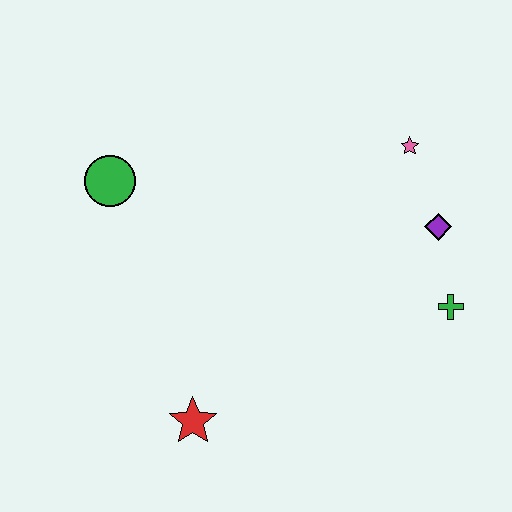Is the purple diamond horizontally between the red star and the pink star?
No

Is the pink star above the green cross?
Yes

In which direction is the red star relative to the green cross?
The red star is to the left of the green cross.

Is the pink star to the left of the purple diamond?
Yes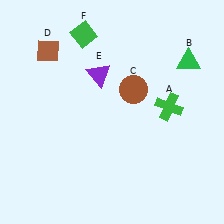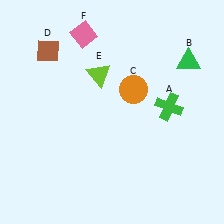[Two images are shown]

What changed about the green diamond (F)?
In Image 1, F is green. In Image 2, it changed to pink.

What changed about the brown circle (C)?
In Image 1, C is brown. In Image 2, it changed to orange.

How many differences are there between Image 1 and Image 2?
There are 3 differences between the two images.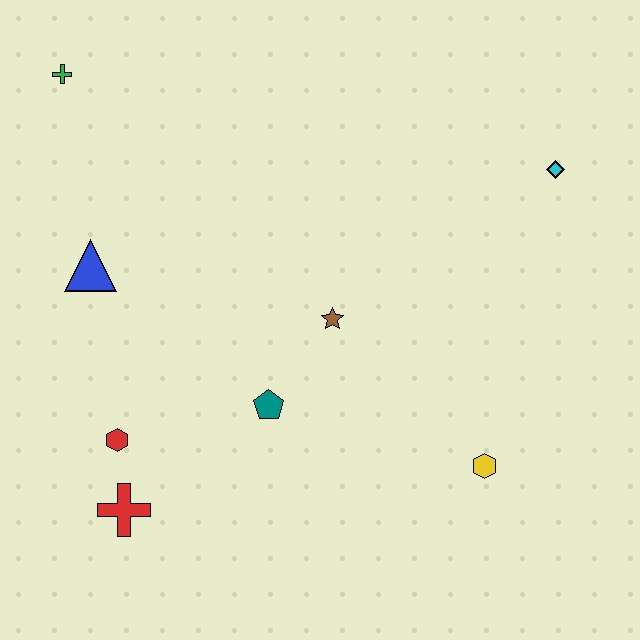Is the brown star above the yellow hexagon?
Yes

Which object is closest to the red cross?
The red hexagon is closest to the red cross.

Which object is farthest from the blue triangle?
The cyan diamond is farthest from the blue triangle.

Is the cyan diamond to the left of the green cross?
No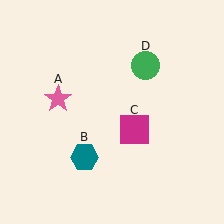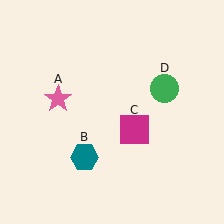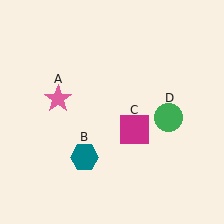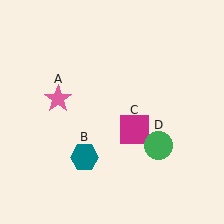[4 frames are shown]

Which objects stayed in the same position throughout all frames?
Pink star (object A) and teal hexagon (object B) and magenta square (object C) remained stationary.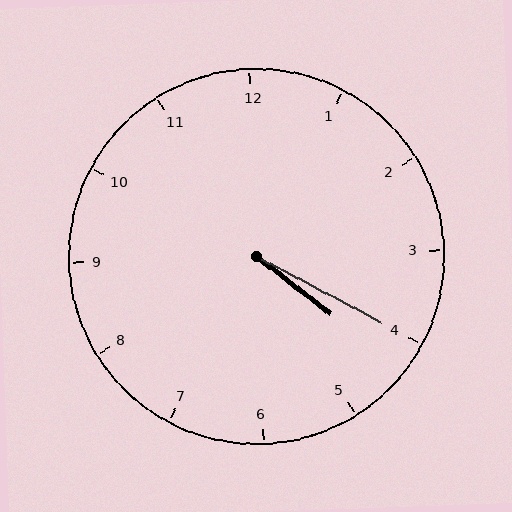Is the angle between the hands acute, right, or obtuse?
It is acute.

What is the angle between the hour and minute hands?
Approximately 10 degrees.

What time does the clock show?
4:20.